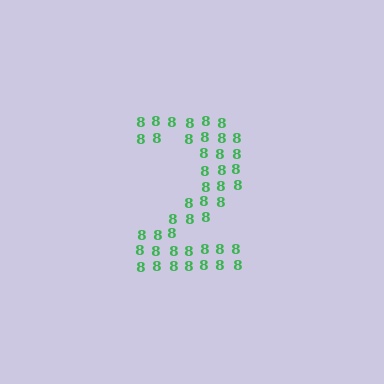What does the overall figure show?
The overall figure shows the digit 2.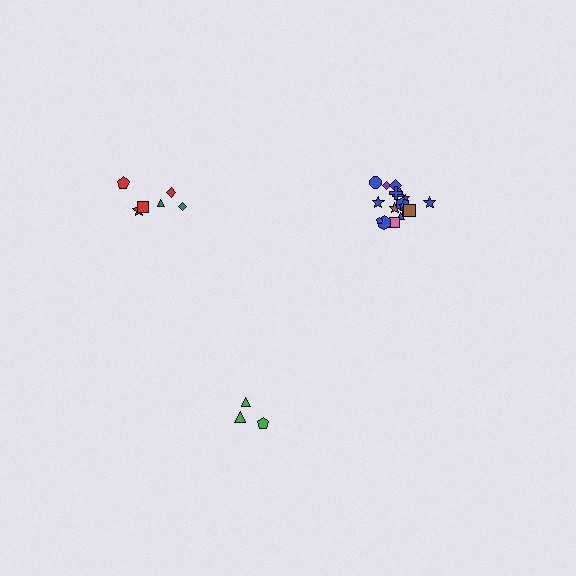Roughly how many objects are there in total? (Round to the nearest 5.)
Roughly 25 objects in total.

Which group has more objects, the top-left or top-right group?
The top-right group.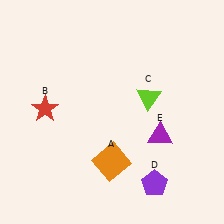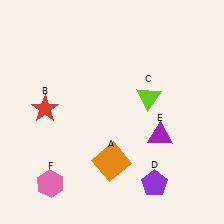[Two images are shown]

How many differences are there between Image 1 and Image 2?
There is 1 difference between the two images.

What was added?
A pink hexagon (F) was added in Image 2.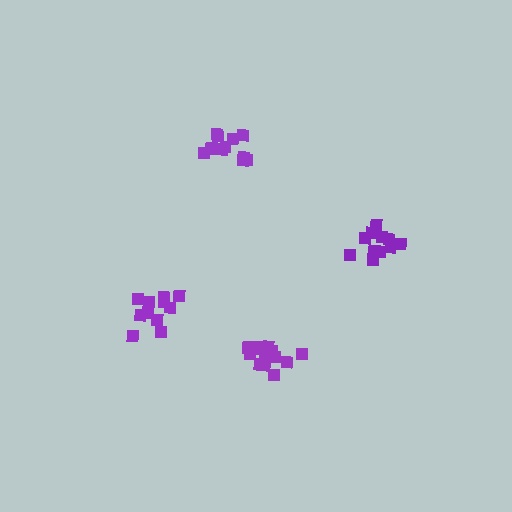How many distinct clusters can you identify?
There are 4 distinct clusters.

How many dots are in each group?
Group 1: 11 dots, Group 2: 15 dots, Group 3: 11 dots, Group 4: 11 dots (48 total).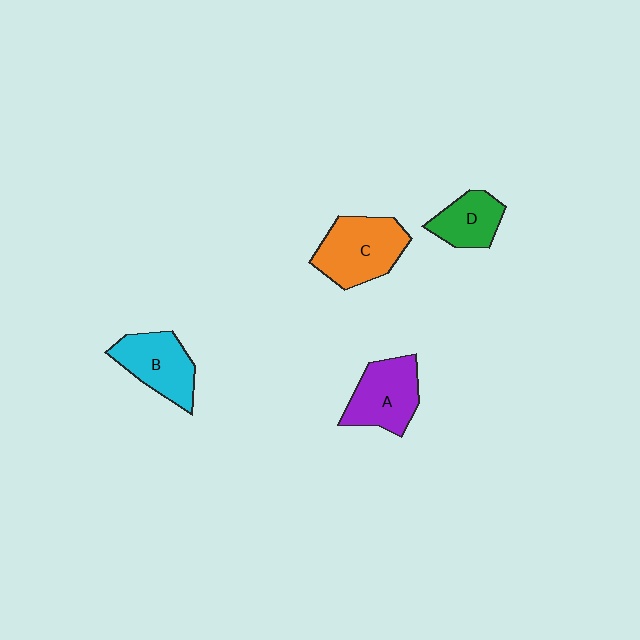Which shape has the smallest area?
Shape D (green).